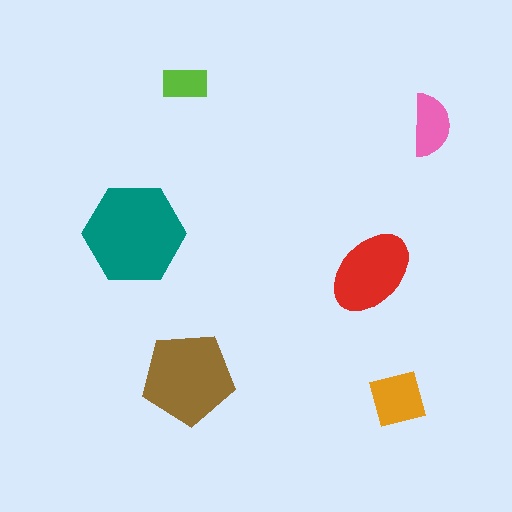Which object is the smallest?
The lime rectangle.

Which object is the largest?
The teal hexagon.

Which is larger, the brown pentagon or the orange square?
The brown pentagon.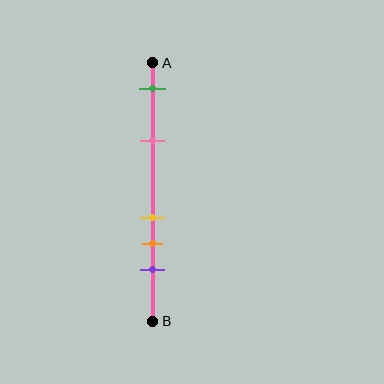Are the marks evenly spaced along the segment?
No, the marks are not evenly spaced.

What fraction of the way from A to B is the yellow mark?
The yellow mark is approximately 60% (0.6) of the way from A to B.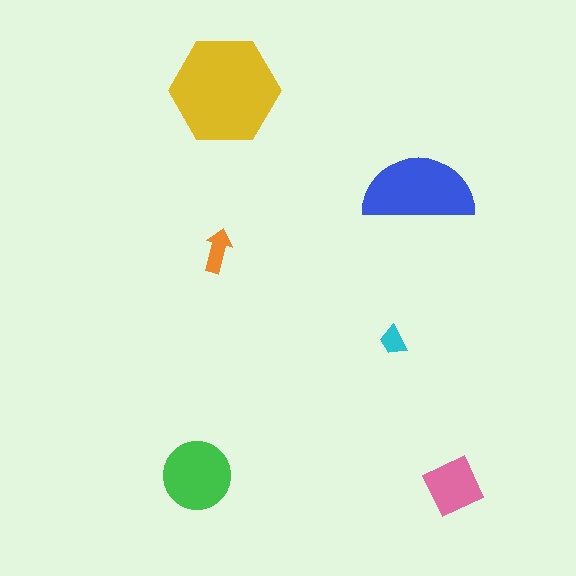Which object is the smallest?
The cyan trapezoid.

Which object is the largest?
The yellow hexagon.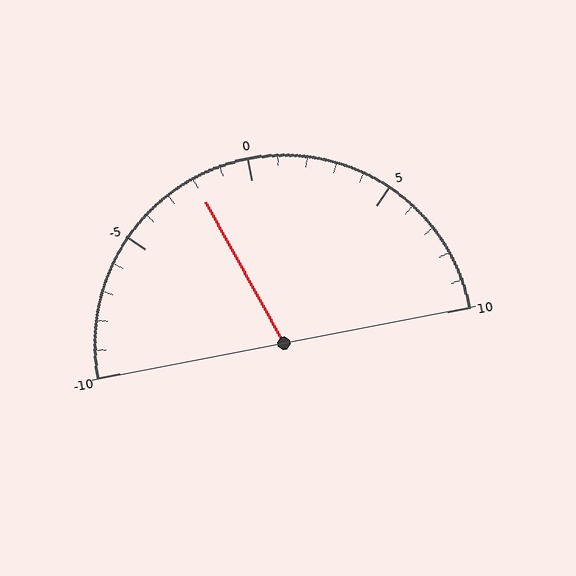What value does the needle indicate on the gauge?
The needle indicates approximately -2.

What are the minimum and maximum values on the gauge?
The gauge ranges from -10 to 10.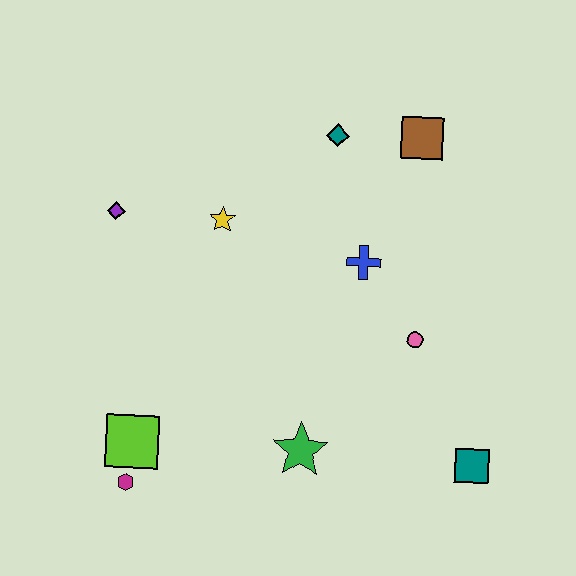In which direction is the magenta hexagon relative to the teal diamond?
The magenta hexagon is below the teal diamond.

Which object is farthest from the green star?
The brown square is farthest from the green star.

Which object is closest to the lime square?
The magenta hexagon is closest to the lime square.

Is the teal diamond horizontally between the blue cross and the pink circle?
No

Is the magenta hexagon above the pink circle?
No